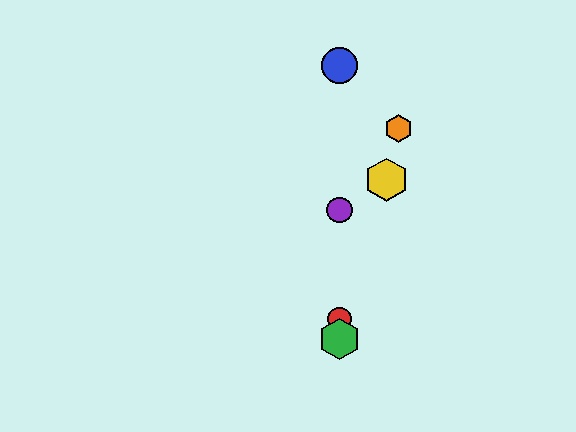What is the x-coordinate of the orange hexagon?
The orange hexagon is at x≈399.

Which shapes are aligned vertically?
The red circle, the blue circle, the green hexagon, the purple circle are aligned vertically.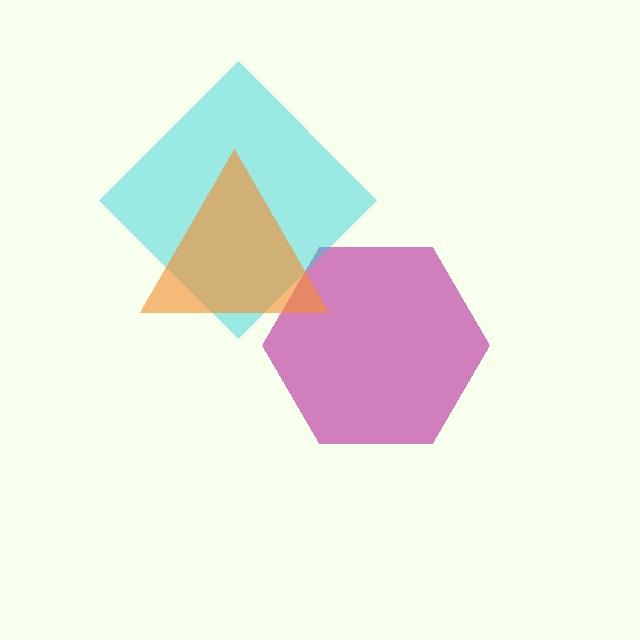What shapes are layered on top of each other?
The layered shapes are: a magenta hexagon, a cyan diamond, an orange triangle.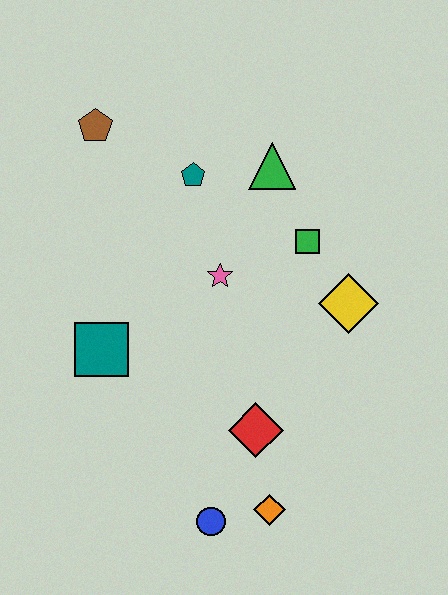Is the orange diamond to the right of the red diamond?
Yes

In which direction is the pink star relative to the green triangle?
The pink star is below the green triangle.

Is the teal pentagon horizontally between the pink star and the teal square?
Yes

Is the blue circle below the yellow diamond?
Yes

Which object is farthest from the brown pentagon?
The orange diamond is farthest from the brown pentagon.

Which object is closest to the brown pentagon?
The teal pentagon is closest to the brown pentagon.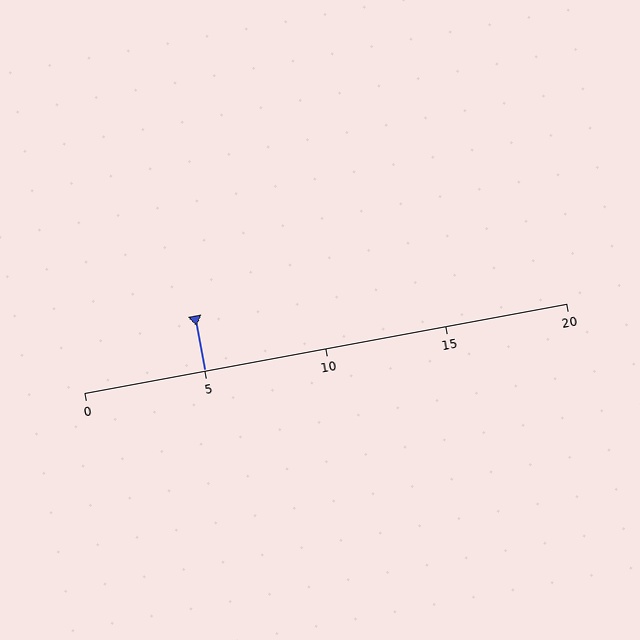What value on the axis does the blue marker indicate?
The marker indicates approximately 5.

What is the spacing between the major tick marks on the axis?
The major ticks are spaced 5 apart.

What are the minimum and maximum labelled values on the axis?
The axis runs from 0 to 20.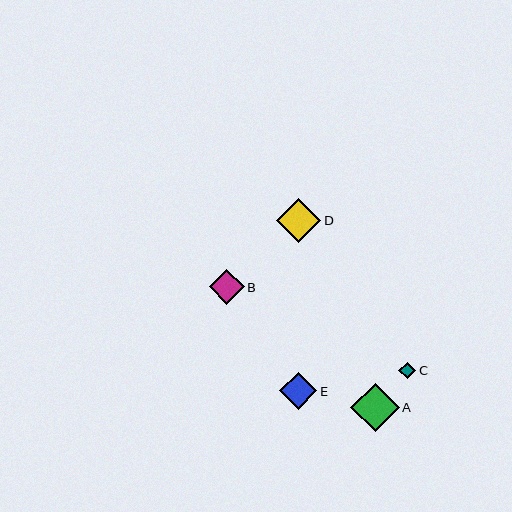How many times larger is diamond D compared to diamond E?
Diamond D is approximately 1.2 times the size of diamond E.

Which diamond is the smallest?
Diamond C is the smallest with a size of approximately 17 pixels.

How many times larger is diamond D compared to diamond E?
Diamond D is approximately 1.2 times the size of diamond E.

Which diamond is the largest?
Diamond A is the largest with a size of approximately 48 pixels.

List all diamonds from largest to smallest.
From largest to smallest: A, D, E, B, C.